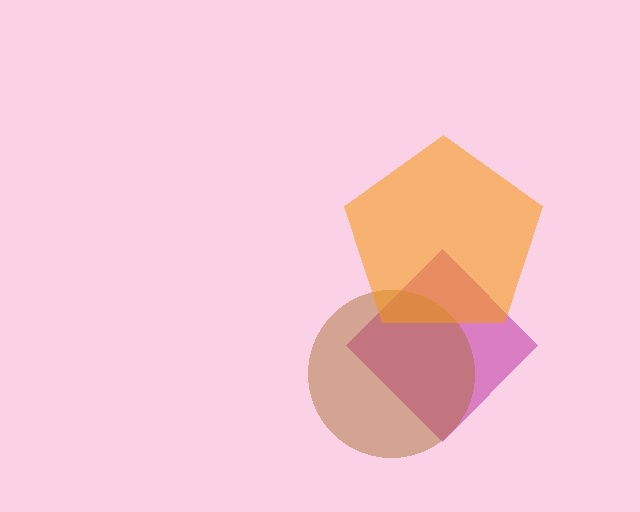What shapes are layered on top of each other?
The layered shapes are: a magenta diamond, a brown circle, an orange pentagon.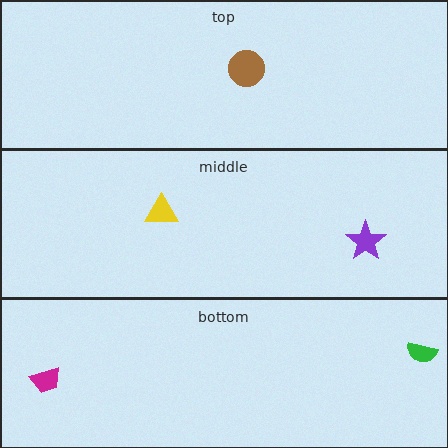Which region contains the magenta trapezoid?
The bottom region.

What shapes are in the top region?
The brown circle.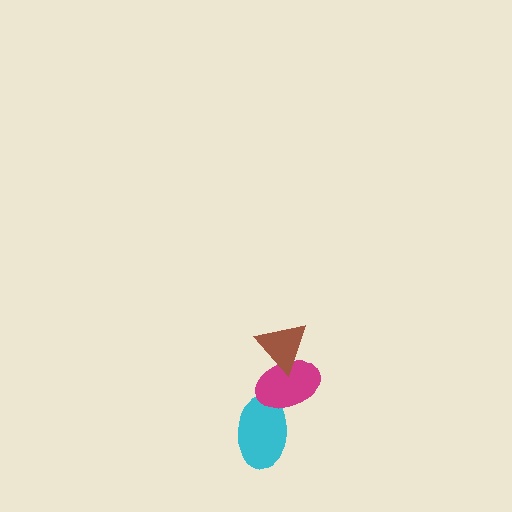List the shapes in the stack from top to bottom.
From top to bottom: the brown triangle, the magenta ellipse, the cyan ellipse.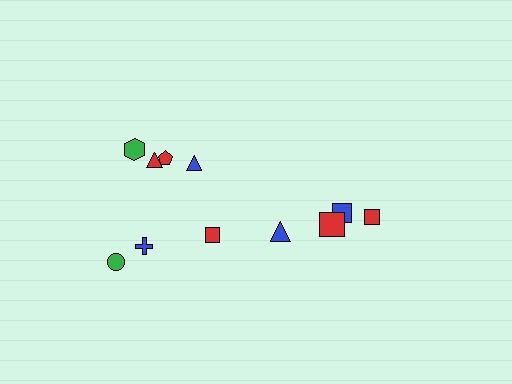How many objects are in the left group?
There are 7 objects.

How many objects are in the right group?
There are 4 objects.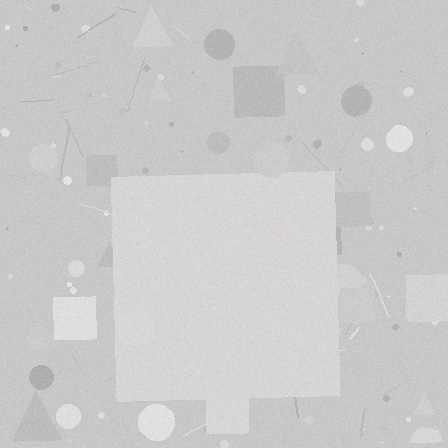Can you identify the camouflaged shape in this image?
The camouflaged shape is a square.